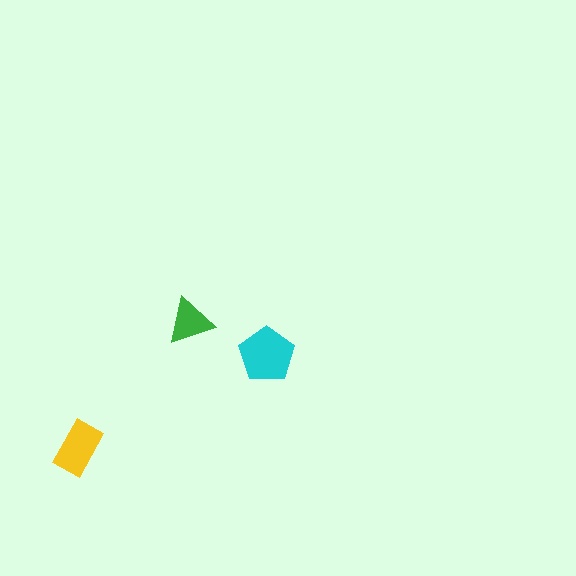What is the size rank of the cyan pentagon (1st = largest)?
1st.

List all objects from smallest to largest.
The green triangle, the yellow rectangle, the cyan pentagon.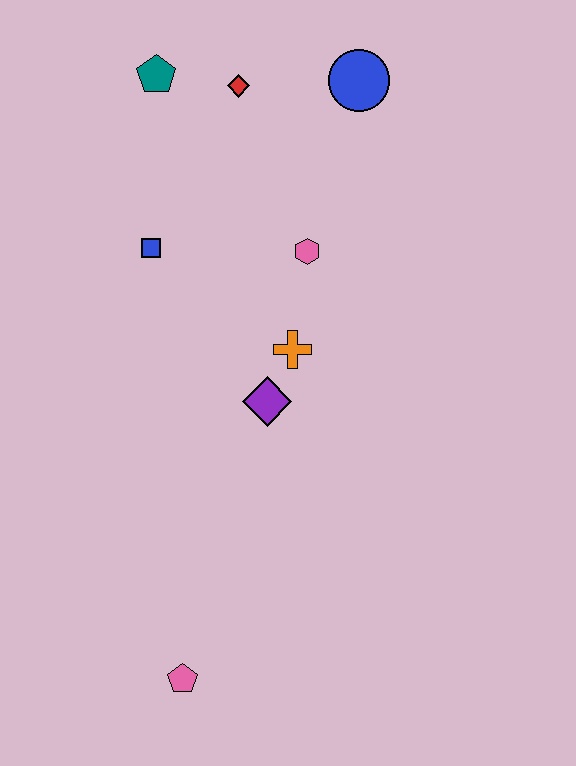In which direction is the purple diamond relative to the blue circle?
The purple diamond is below the blue circle.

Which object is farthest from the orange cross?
The pink pentagon is farthest from the orange cross.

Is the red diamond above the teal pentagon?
No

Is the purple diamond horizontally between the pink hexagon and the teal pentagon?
Yes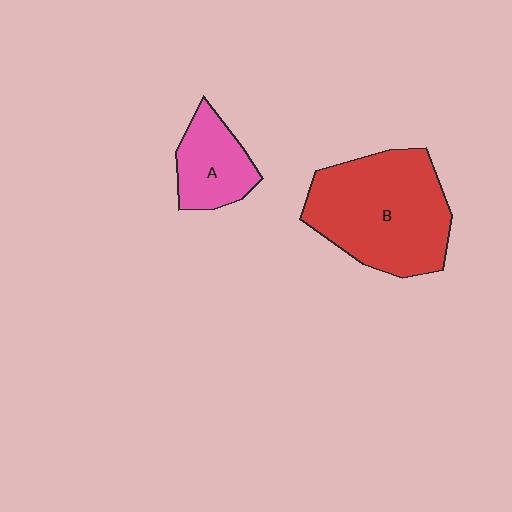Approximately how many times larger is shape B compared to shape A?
Approximately 2.3 times.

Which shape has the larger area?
Shape B (red).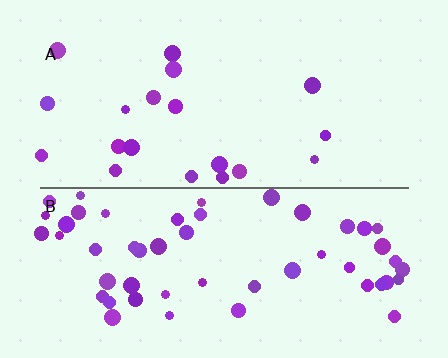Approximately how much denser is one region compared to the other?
Approximately 2.8× — region B over region A.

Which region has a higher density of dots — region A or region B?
B (the bottom).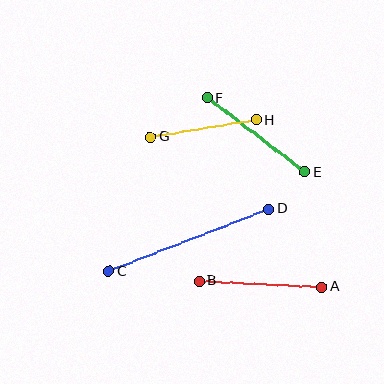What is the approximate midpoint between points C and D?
The midpoint is at approximately (189, 240) pixels.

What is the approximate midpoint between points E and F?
The midpoint is at approximately (256, 135) pixels.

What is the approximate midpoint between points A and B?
The midpoint is at approximately (260, 284) pixels.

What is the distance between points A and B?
The distance is approximately 123 pixels.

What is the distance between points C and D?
The distance is approximately 171 pixels.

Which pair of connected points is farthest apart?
Points C and D are farthest apart.